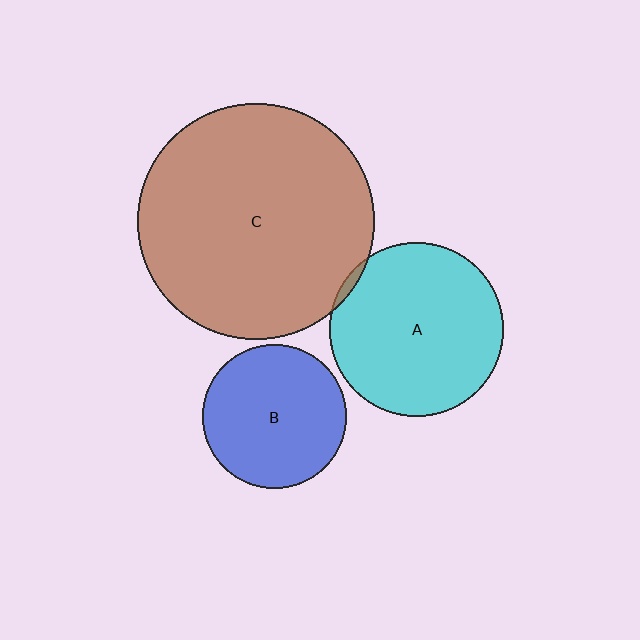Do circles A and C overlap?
Yes.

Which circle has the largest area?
Circle C (brown).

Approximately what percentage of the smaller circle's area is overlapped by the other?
Approximately 5%.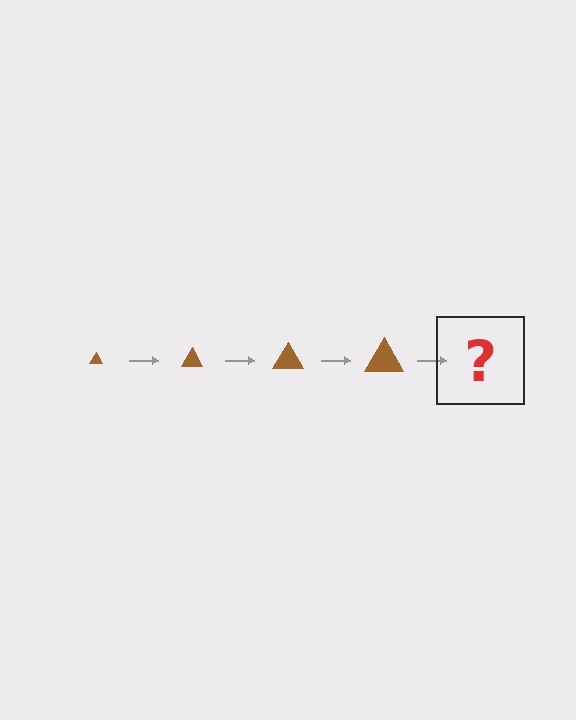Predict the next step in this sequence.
The next step is a brown triangle, larger than the previous one.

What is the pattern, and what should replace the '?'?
The pattern is that the triangle gets progressively larger each step. The '?' should be a brown triangle, larger than the previous one.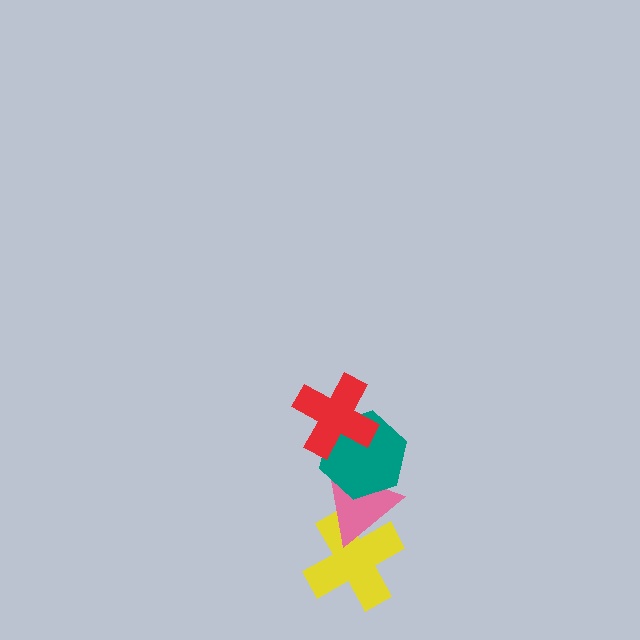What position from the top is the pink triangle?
The pink triangle is 3rd from the top.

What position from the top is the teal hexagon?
The teal hexagon is 2nd from the top.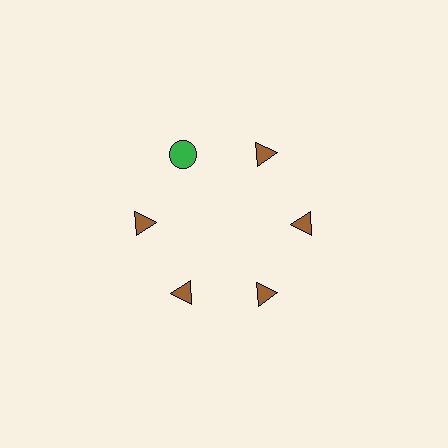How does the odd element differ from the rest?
It differs in both color (green instead of brown) and shape (circle instead of triangle).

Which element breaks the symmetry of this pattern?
The green circle at roughly the 11 o'clock position breaks the symmetry. All other shapes are brown triangles.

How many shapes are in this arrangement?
There are 6 shapes arranged in a ring pattern.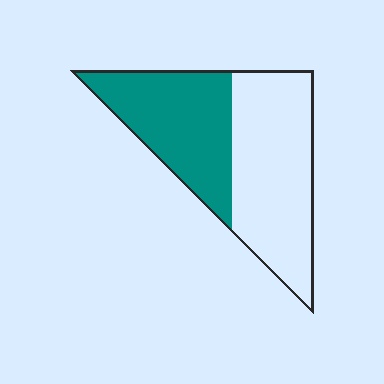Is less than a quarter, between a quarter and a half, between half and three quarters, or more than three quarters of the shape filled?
Between a quarter and a half.